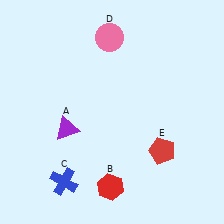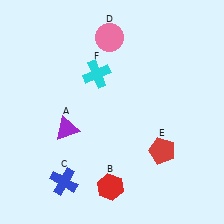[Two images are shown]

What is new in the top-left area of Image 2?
A cyan cross (F) was added in the top-left area of Image 2.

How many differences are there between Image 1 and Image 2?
There is 1 difference between the two images.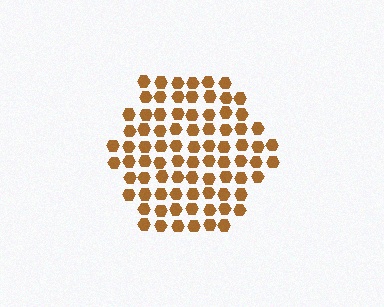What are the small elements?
The small elements are hexagons.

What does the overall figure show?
The overall figure shows a hexagon.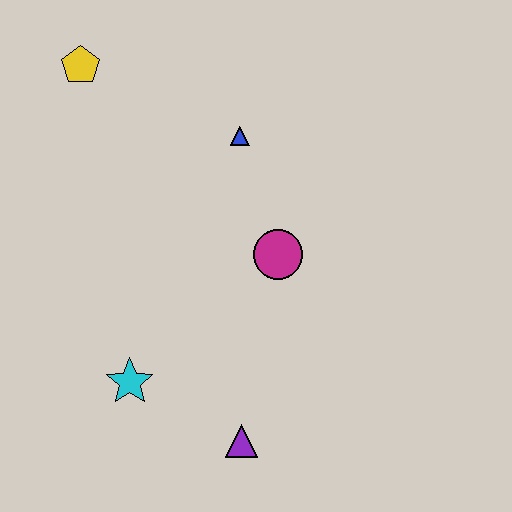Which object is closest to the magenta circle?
The blue triangle is closest to the magenta circle.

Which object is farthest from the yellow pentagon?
The purple triangle is farthest from the yellow pentagon.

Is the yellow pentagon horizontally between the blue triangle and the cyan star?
No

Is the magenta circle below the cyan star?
No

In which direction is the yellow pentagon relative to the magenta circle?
The yellow pentagon is to the left of the magenta circle.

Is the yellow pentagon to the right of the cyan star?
No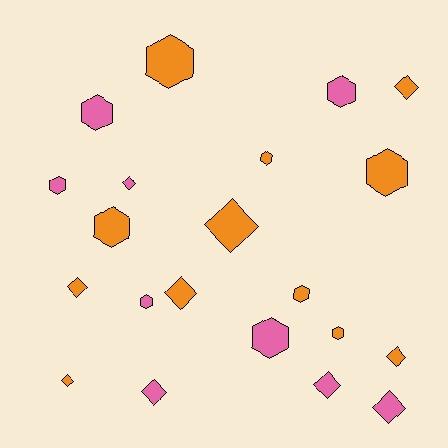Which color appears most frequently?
Orange, with 12 objects.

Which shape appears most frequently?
Hexagon, with 11 objects.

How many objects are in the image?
There are 21 objects.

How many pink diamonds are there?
There are 4 pink diamonds.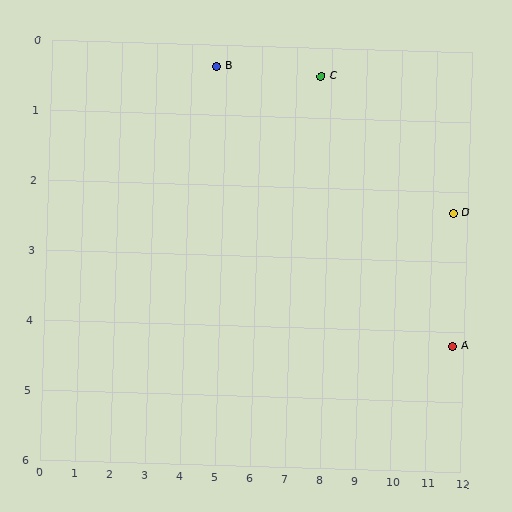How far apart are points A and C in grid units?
Points A and C are about 5.5 grid units apart.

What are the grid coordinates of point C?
Point C is at approximately (7.7, 0.4).